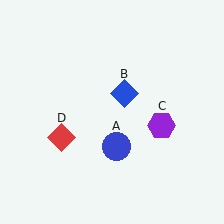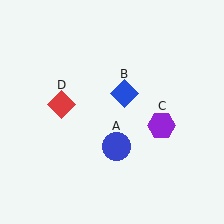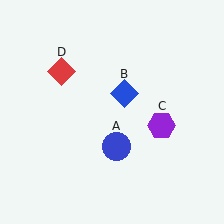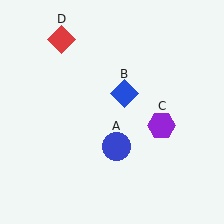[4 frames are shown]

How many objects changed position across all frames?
1 object changed position: red diamond (object D).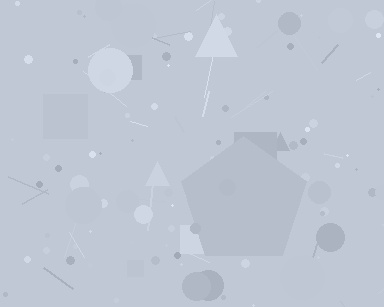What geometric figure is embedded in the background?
A pentagon is embedded in the background.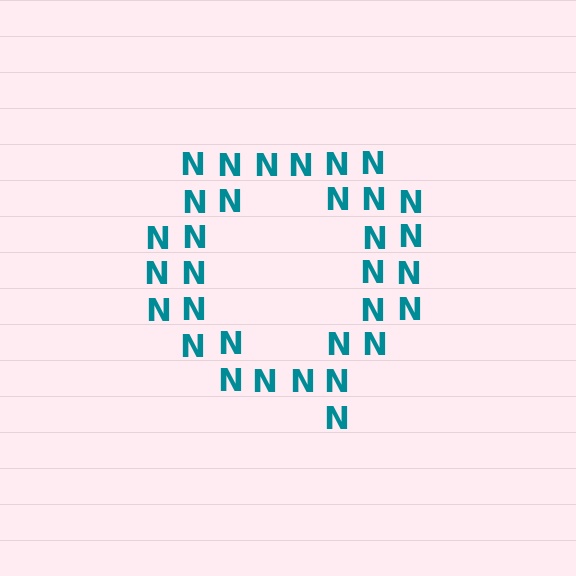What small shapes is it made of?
It is made of small letter N's.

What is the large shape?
The large shape is the letter Q.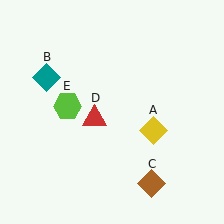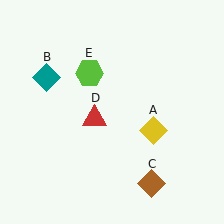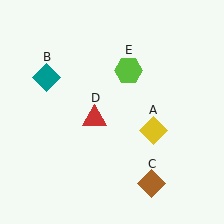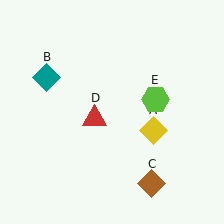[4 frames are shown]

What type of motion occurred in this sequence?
The lime hexagon (object E) rotated clockwise around the center of the scene.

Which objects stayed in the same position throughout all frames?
Yellow diamond (object A) and teal diamond (object B) and brown diamond (object C) and red triangle (object D) remained stationary.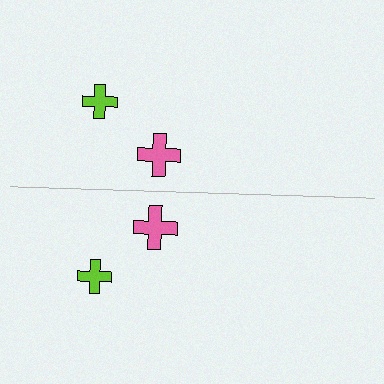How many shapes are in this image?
There are 4 shapes in this image.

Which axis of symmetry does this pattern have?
The pattern has a horizontal axis of symmetry running through the center of the image.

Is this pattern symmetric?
Yes, this pattern has bilateral (reflection) symmetry.